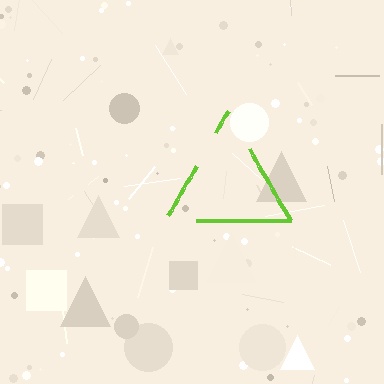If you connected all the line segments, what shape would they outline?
They would outline a triangle.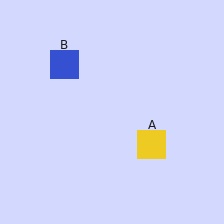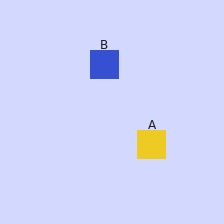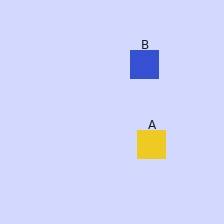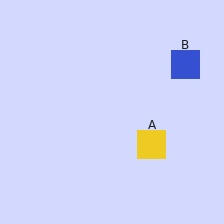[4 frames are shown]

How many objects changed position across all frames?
1 object changed position: blue square (object B).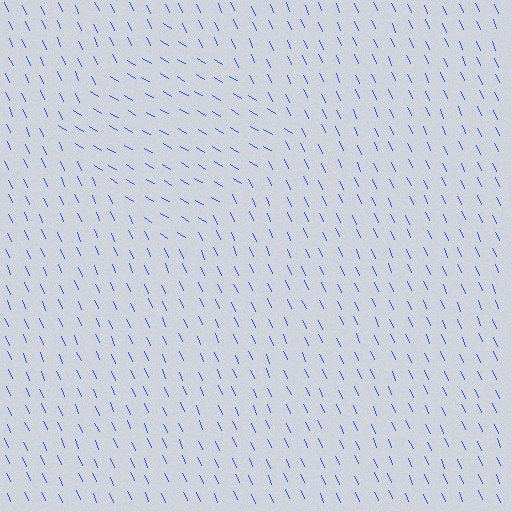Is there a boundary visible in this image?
Yes, there is a texture boundary formed by a change in line orientation.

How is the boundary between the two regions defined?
The boundary is defined purely by a change in line orientation (approximately 35 degrees difference). All lines are the same color and thickness.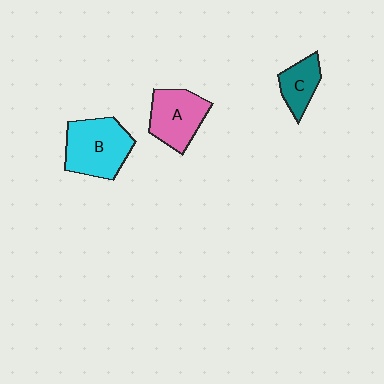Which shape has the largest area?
Shape B (cyan).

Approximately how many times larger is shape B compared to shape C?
Approximately 1.9 times.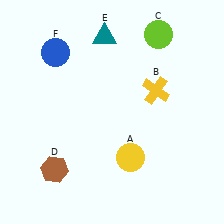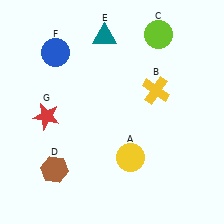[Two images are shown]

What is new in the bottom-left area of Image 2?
A red star (G) was added in the bottom-left area of Image 2.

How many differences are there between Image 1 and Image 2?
There is 1 difference between the two images.